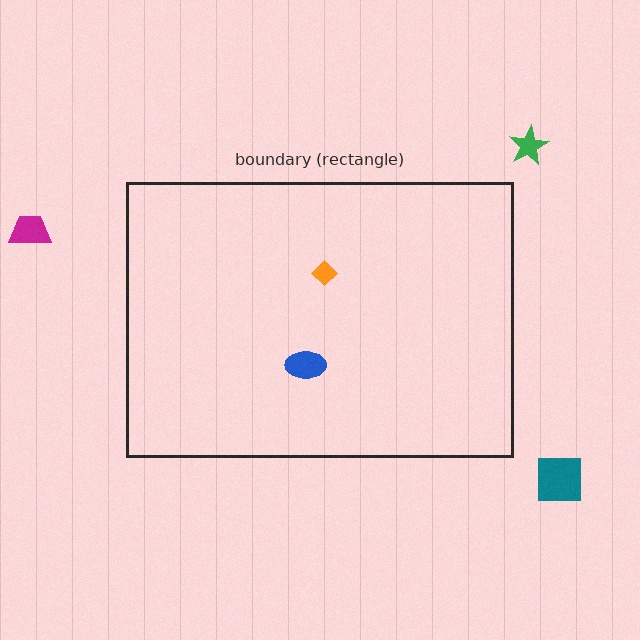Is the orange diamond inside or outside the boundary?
Inside.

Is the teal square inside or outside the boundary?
Outside.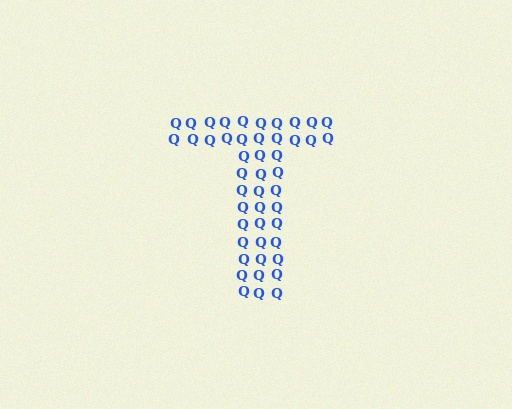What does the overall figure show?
The overall figure shows the letter T.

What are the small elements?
The small elements are letter Q's.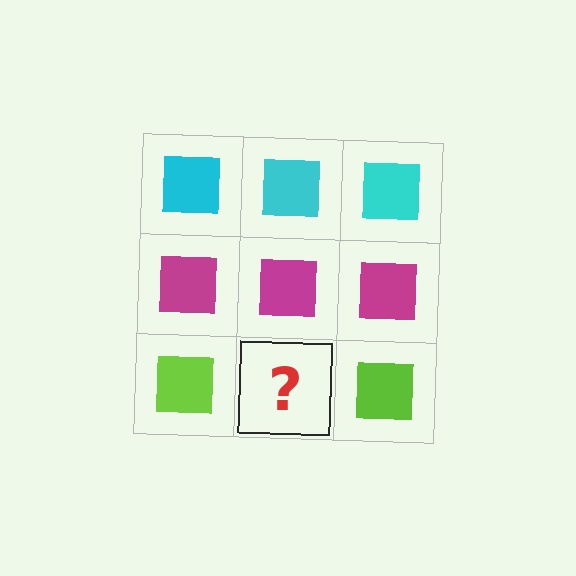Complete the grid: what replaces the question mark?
The question mark should be replaced with a lime square.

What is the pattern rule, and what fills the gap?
The rule is that each row has a consistent color. The gap should be filled with a lime square.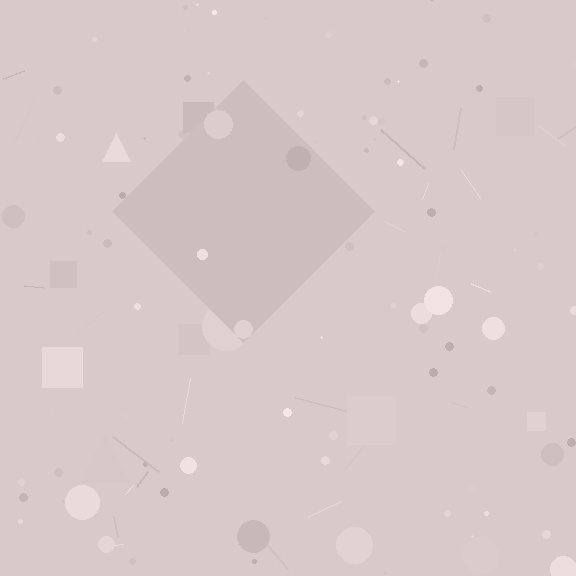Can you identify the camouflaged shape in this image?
The camouflaged shape is a diamond.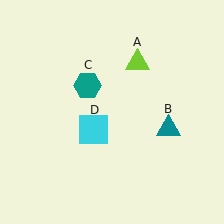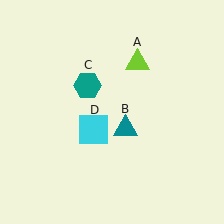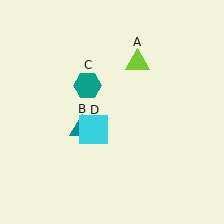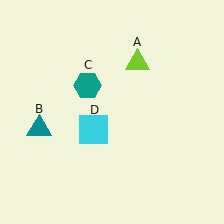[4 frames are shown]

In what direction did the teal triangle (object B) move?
The teal triangle (object B) moved left.